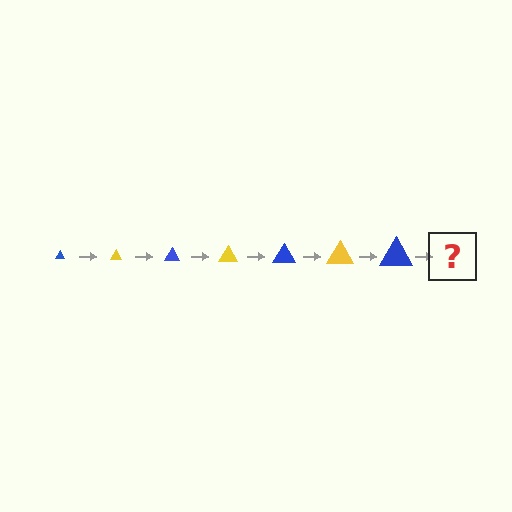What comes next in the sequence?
The next element should be a yellow triangle, larger than the previous one.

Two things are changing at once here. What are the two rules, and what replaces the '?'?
The two rules are that the triangle grows larger each step and the color cycles through blue and yellow. The '?' should be a yellow triangle, larger than the previous one.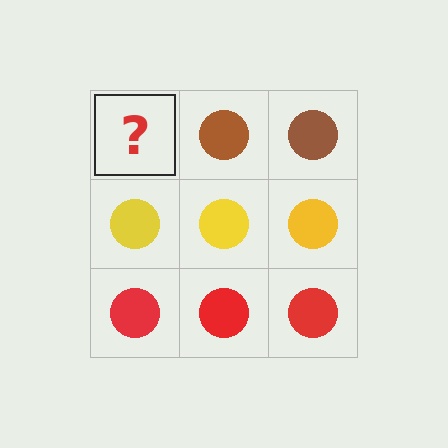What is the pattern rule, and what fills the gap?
The rule is that each row has a consistent color. The gap should be filled with a brown circle.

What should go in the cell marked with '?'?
The missing cell should contain a brown circle.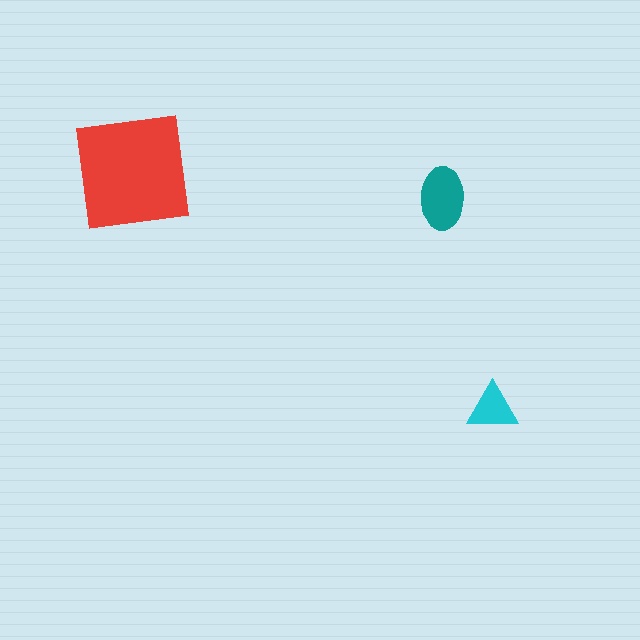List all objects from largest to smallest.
The red square, the teal ellipse, the cyan triangle.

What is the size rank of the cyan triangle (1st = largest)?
3rd.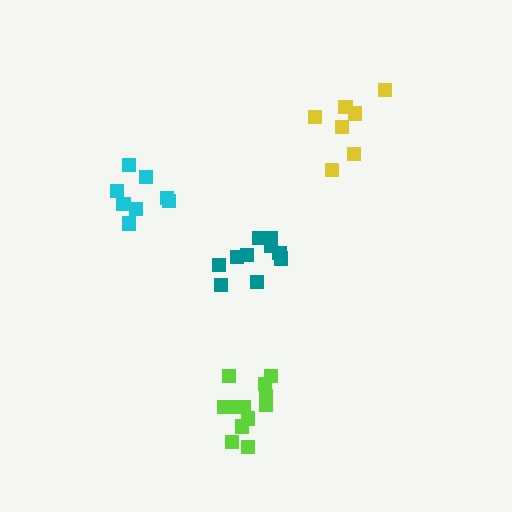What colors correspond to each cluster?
The clusters are colored: teal, lime, cyan, yellow.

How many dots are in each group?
Group 1: 10 dots, Group 2: 12 dots, Group 3: 8 dots, Group 4: 7 dots (37 total).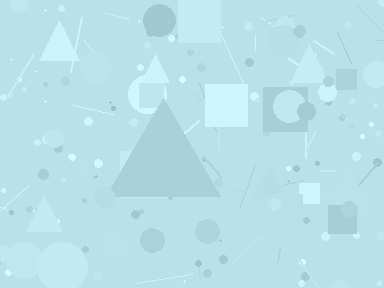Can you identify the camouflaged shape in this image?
The camouflaged shape is a triangle.